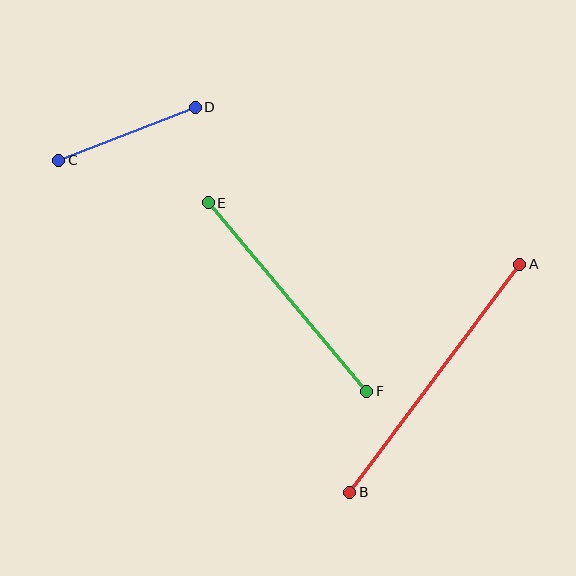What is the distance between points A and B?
The distance is approximately 284 pixels.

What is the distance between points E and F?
The distance is approximately 246 pixels.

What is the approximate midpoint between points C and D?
The midpoint is at approximately (127, 134) pixels.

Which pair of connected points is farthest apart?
Points A and B are farthest apart.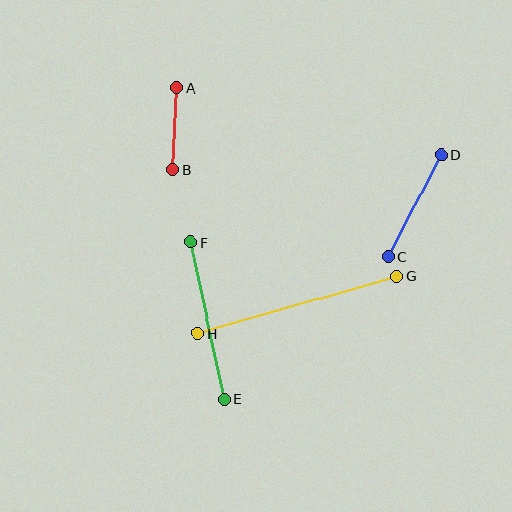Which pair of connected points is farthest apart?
Points G and H are farthest apart.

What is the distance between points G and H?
The distance is approximately 207 pixels.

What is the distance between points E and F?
The distance is approximately 160 pixels.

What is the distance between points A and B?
The distance is approximately 82 pixels.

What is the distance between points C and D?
The distance is approximately 115 pixels.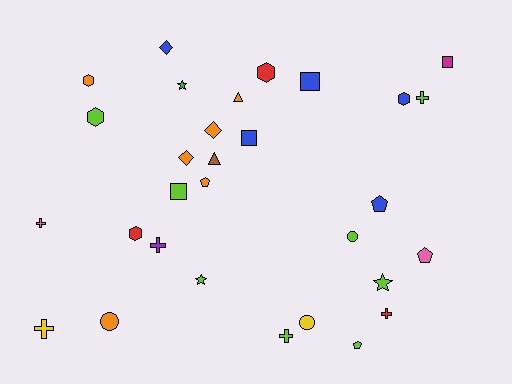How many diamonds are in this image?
There are 3 diamonds.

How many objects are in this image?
There are 30 objects.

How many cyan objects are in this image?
There are no cyan objects.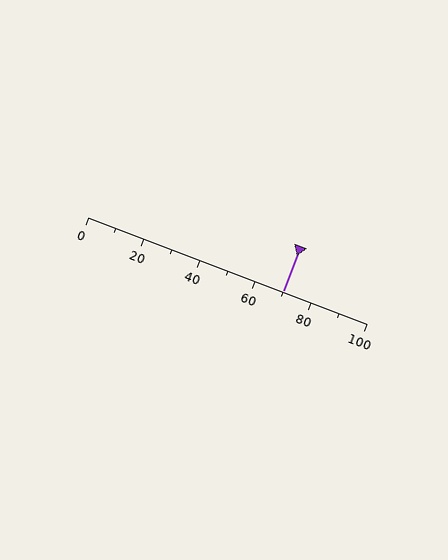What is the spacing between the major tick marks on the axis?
The major ticks are spaced 20 apart.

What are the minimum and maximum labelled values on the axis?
The axis runs from 0 to 100.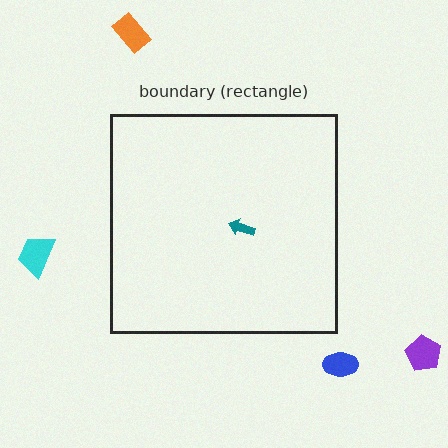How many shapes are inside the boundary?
1 inside, 4 outside.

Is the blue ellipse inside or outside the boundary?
Outside.